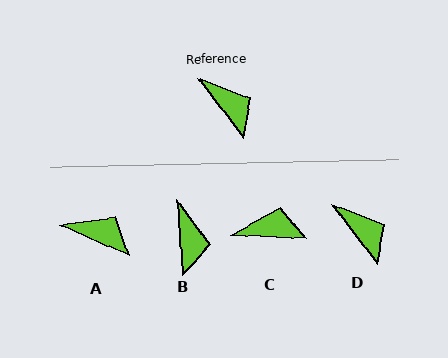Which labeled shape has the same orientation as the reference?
D.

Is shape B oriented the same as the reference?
No, it is off by about 33 degrees.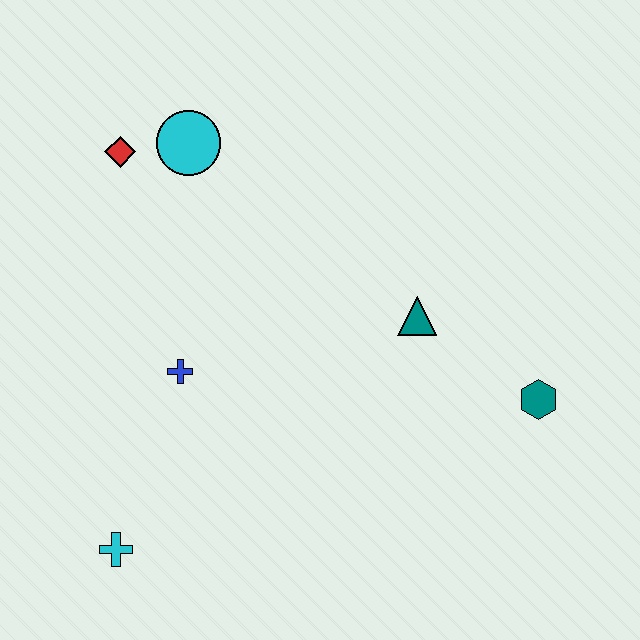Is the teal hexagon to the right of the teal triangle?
Yes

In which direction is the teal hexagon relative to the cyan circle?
The teal hexagon is to the right of the cyan circle.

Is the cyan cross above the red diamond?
No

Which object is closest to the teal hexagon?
The teal triangle is closest to the teal hexagon.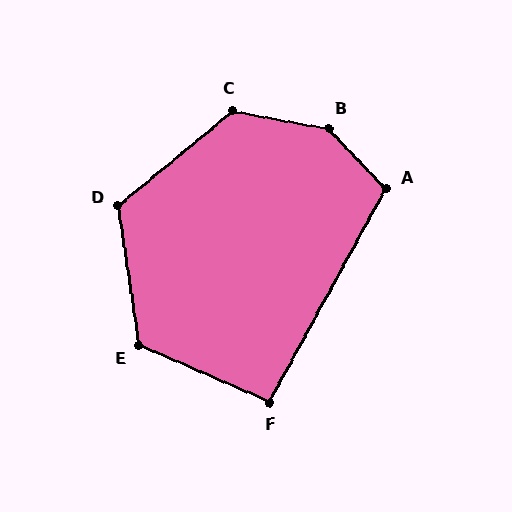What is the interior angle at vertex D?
Approximately 121 degrees (obtuse).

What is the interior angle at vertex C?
Approximately 130 degrees (obtuse).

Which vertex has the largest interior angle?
B, at approximately 144 degrees.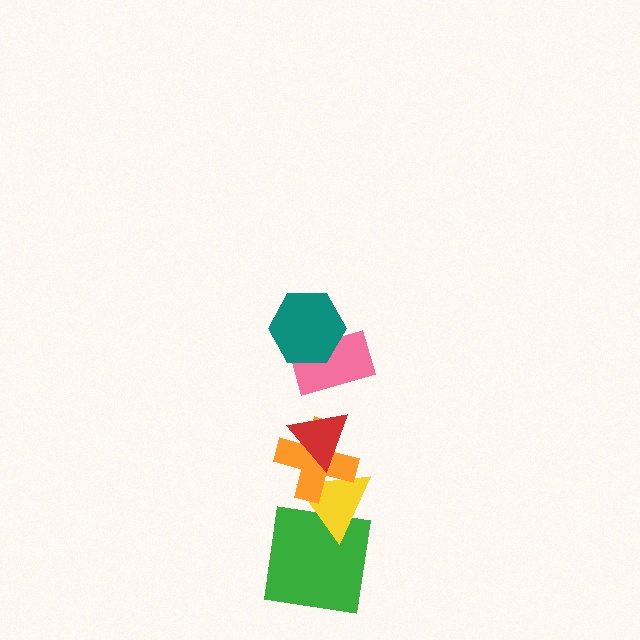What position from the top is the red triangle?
The red triangle is 3rd from the top.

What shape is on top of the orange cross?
The red triangle is on top of the orange cross.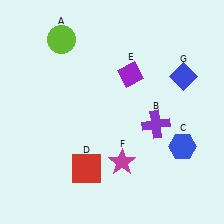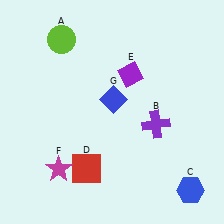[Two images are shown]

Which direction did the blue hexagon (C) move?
The blue hexagon (C) moved down.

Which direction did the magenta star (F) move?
The magenta star (F) moved left.